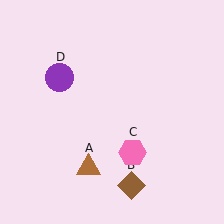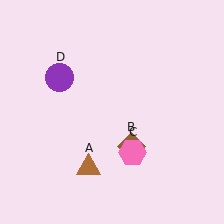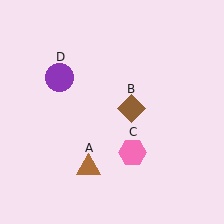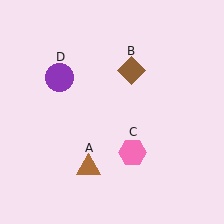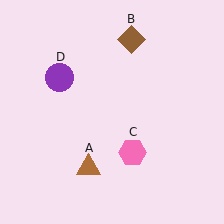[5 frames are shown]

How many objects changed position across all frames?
1 object changed position: brown diamond (object B).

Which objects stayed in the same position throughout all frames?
Brown triangle (object A) and pink hexagon (object C) and purple circle (object D) remained stationary.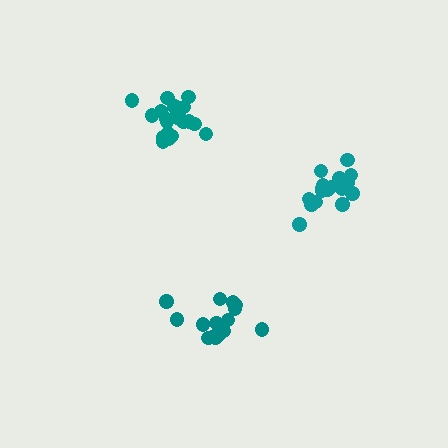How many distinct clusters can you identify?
There are 3 distinct clusters.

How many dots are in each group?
Group 1: 20 dots, Group 2: 15 dots, Group 3: 17 dots (52 total).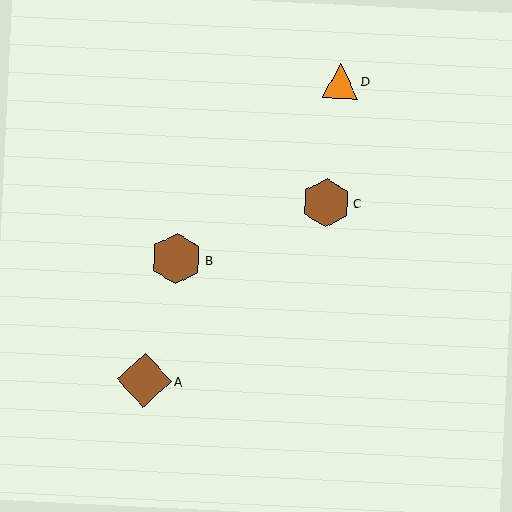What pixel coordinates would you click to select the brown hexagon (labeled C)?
Click at (326, 203) to select the brown hexagon C.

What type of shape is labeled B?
Shape B is a brown hexagon.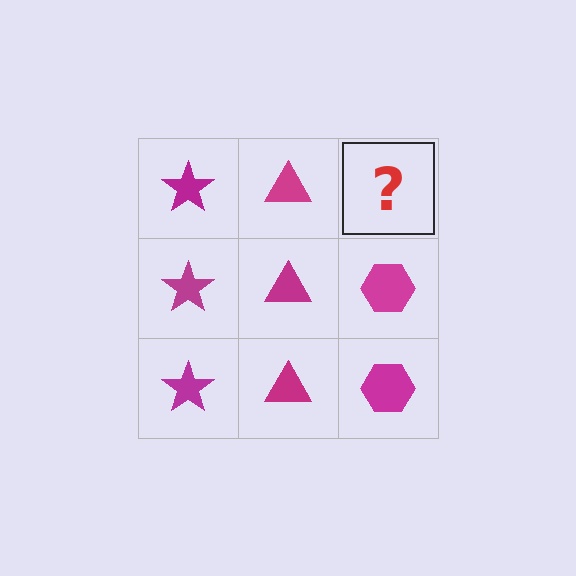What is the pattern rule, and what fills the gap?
The rule is that each column has a consistent shape. The gap should be filled with a magenta hexagon.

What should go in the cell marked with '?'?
The missing cell should contain a magenta hexagon.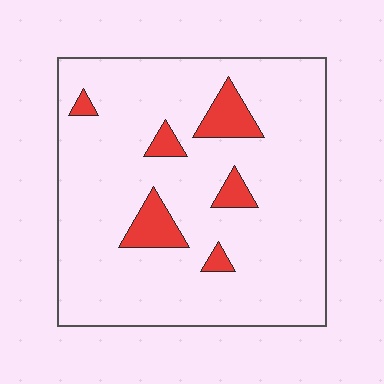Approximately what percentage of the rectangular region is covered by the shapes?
Approximately 10%.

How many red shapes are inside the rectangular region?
6.